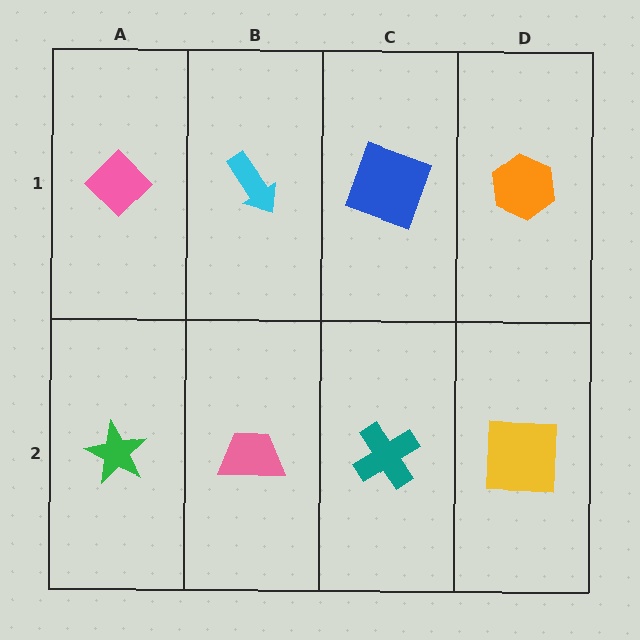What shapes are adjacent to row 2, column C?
A blue square (row 1, column C), a pink trapezoid (row 2, column B), a yellow square (row 2, column D).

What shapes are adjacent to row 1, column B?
A pink trapezoid (row 2, column B), a pink diamond (row 1, column A), a blue square (row 1, column C).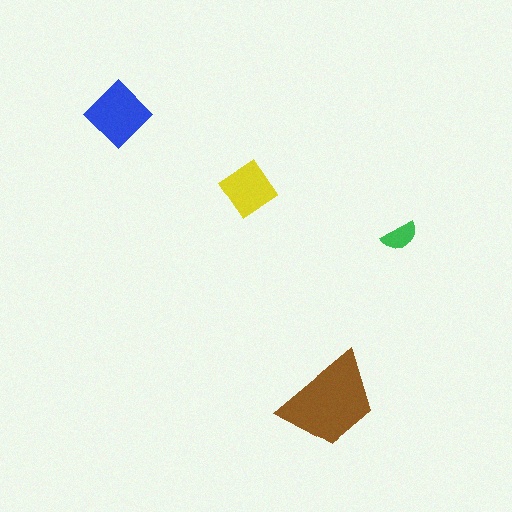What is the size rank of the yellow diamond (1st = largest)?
3rd.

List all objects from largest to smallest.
The brown trapezoid, the blue diamond, the yellow diamond, the green semicircle.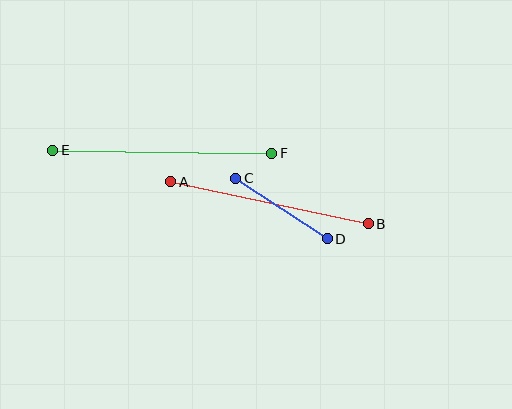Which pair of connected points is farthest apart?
Points E and F are farthest apart.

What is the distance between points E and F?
The distance is approximately 219 pixels.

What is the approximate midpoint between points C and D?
The midpoint is at approximately (282, 209) pixels.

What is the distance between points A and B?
The distance is approximately 202 pixels.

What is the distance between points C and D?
The distance is approximately 109 pixels.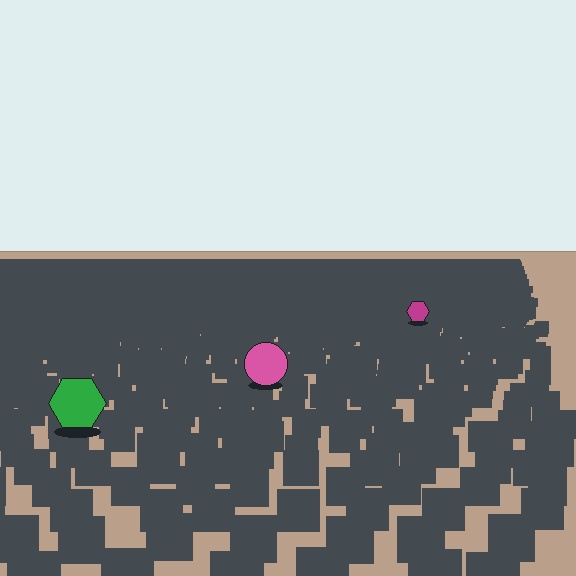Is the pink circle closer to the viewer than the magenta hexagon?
Yes. The pink circle is closer — you can tell from the texture gradient: the ground texture is coarser near it.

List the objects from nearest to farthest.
From nearest to farthest: the green hexagon, the pink circle, the magenta hexagon.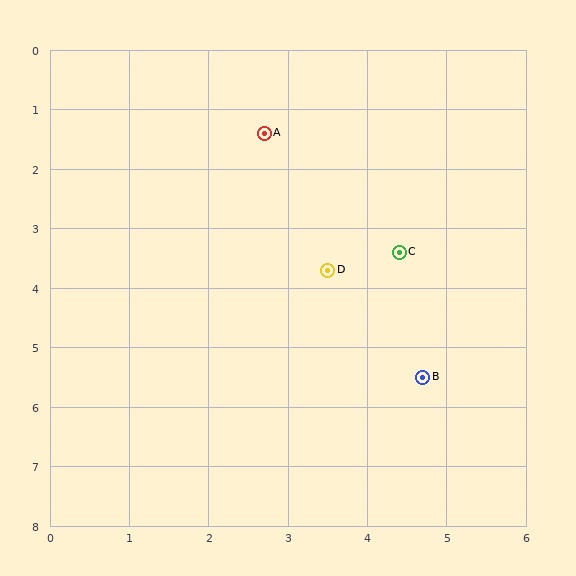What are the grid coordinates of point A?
Point A is at approximately (2.7, 1.4).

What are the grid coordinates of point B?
Point B is at approximately (4.7, 5.5).